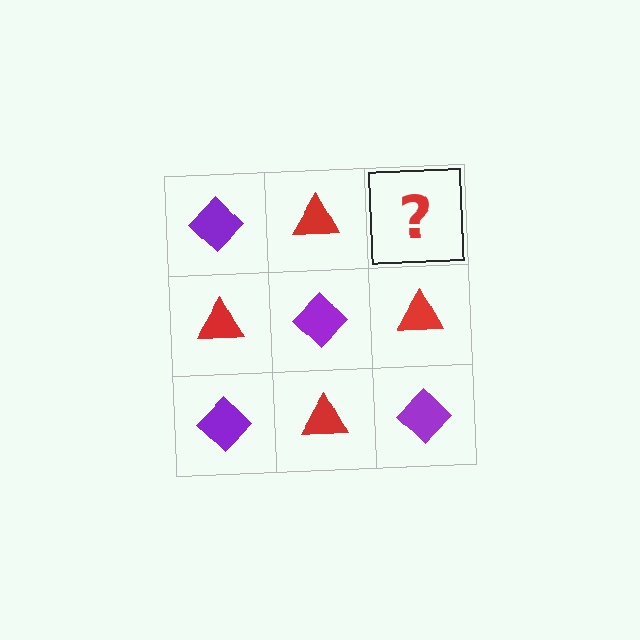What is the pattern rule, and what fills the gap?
The rule is that it alternates purple diamond and red triangle in a checkerboard pattern. The gap should be filled with a purple diamond.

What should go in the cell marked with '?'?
The missing cell should contain a purple diamond.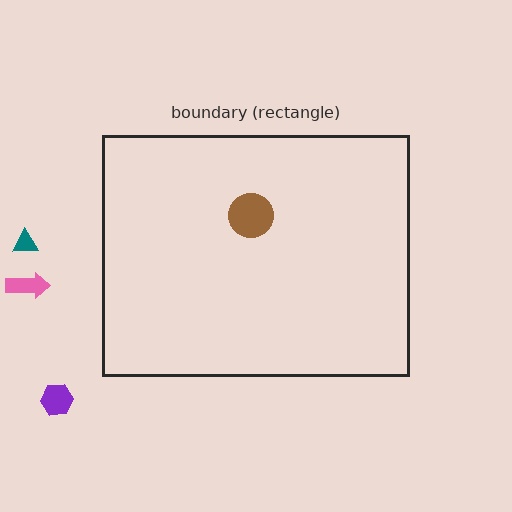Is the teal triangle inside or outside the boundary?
Outside.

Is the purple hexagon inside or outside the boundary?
Outside.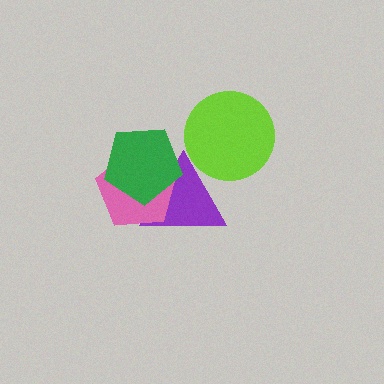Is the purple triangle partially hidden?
Yes, it is partially covered by another shape.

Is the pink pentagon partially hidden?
Yes, it is partially covered by another shape.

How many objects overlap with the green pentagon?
2 objects overlap with the green pentagon.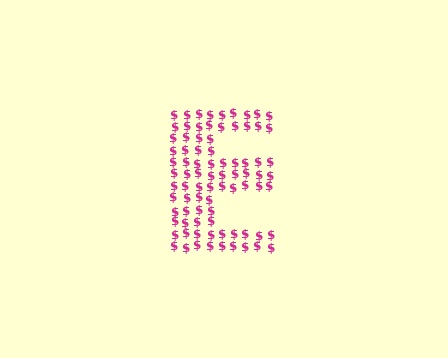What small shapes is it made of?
It is made of small dollar signs.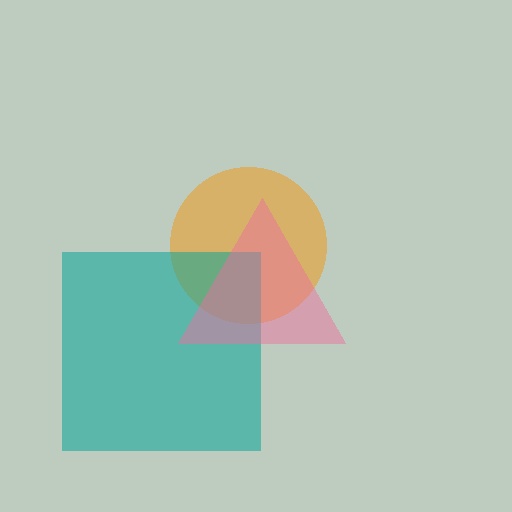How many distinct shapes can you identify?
There are 3 distinct shapes: an orange circle, a teal square, a pink triangle.